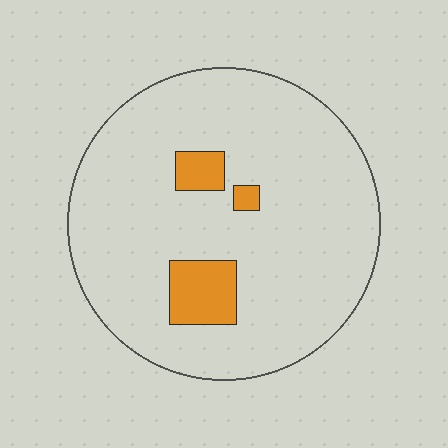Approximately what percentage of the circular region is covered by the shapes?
Approximately 10%.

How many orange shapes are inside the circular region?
3.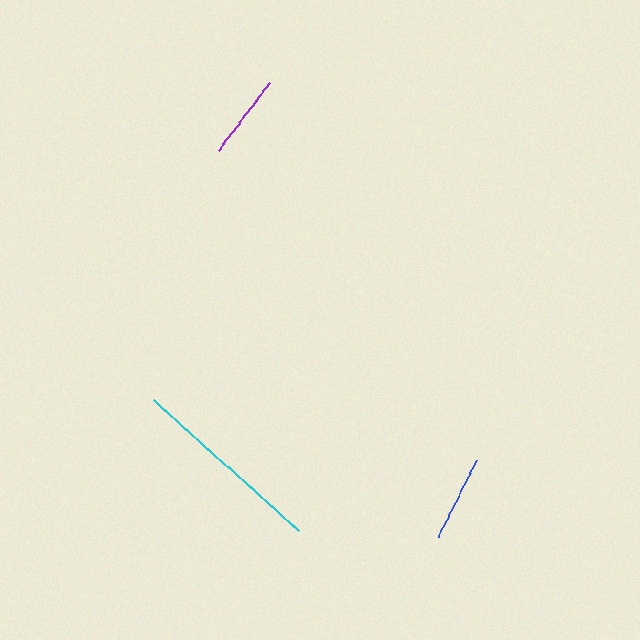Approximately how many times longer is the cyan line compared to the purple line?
The cyan line is approximately 2.3 times the length of the purple line.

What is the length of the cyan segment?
The cyan segment is approximately 196 pixels long.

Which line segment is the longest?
The cyan line is the longest at approximately 196 pixels.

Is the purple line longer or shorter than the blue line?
The blue line is longer than the purple line.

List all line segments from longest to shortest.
From longest to shortest: cyan, blue, purple.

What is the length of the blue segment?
The blue segment is approximately 85 pixels long.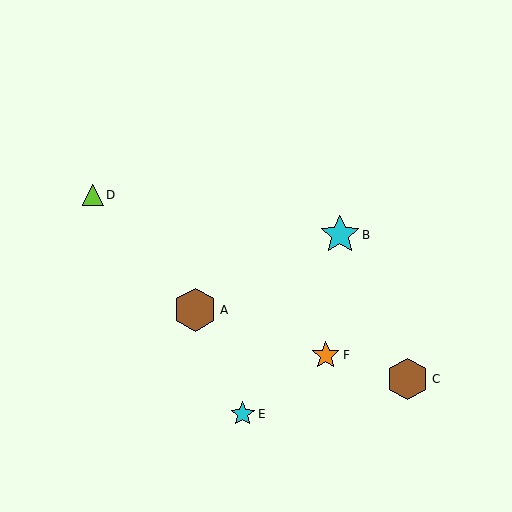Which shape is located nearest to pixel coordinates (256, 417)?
The cyan star (labeled E) at (243, 414) is nearest to that location.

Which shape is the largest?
The brown hexagon (labeled A) is the largest.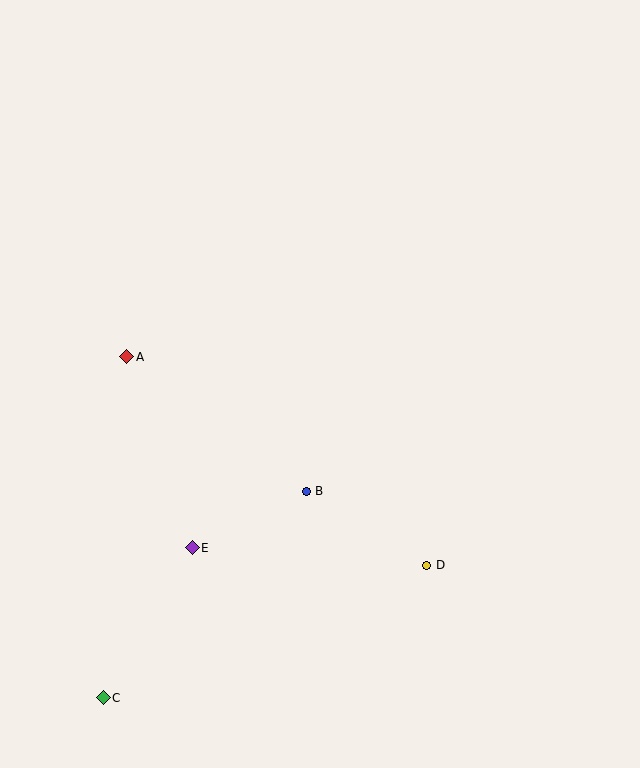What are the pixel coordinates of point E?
Point E is at (192, 548).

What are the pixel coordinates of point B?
Point B is at (306, 491).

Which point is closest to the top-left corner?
Point A is closest to the top-left corner.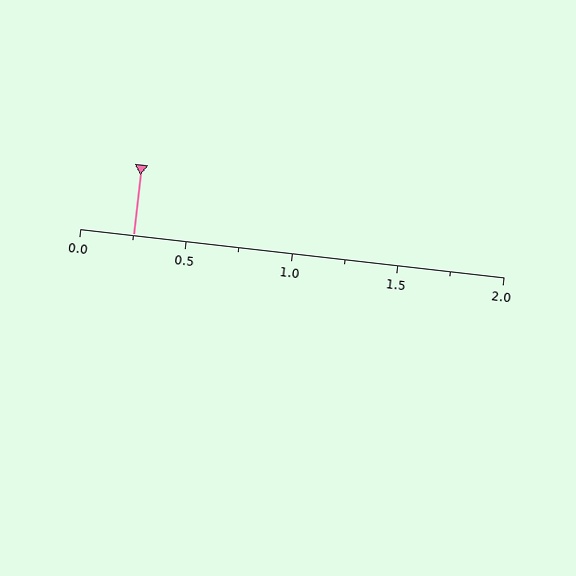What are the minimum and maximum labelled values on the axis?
The axis runs from 0.0 to 2.0.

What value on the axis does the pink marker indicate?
The marker indicates approximately 0.25.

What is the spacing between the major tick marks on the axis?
The major ticks are spaced 0.5 apart.